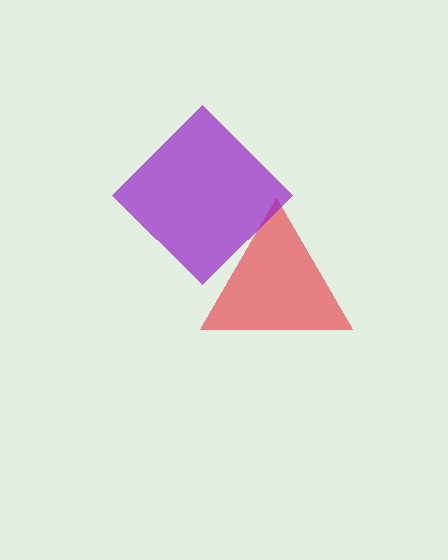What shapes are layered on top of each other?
The layered shapes are: a red triangle, a purple diamond.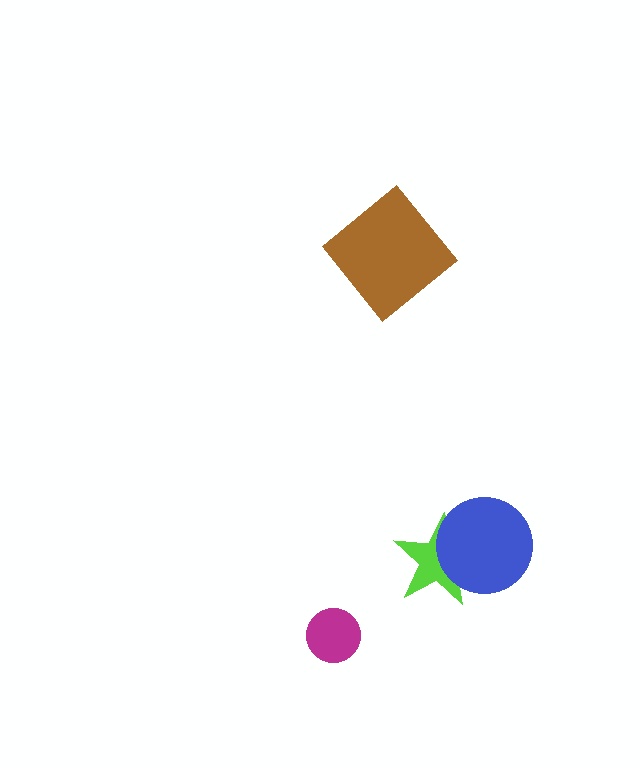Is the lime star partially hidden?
Yes, it is partially covered by another shape.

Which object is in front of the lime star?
The blue circle is in front of the lime star.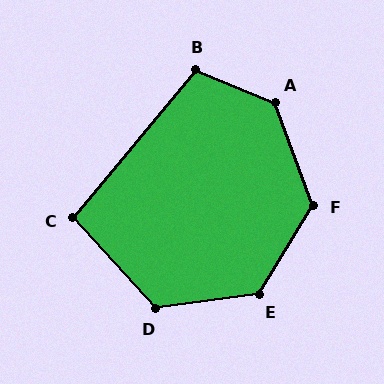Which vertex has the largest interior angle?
A, at approximately 133 degrees.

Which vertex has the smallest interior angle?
C, at approximately 98 degrees.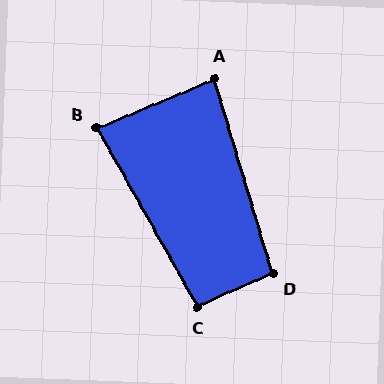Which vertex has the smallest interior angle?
B, at approximately 83 degrees.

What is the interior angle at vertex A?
Approximately 84 degrees (acute).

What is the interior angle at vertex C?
Approximately 96 degrees (obtuse).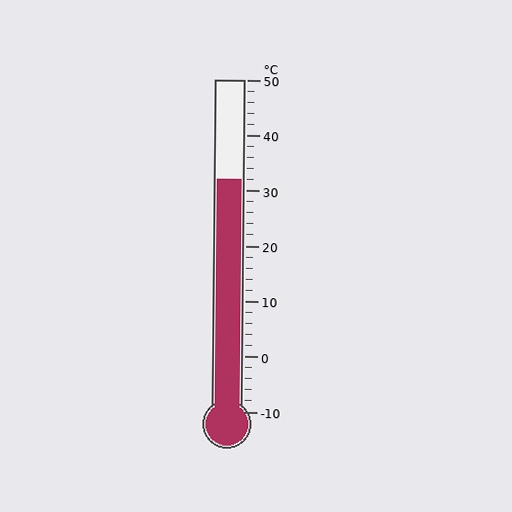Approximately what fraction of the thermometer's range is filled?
The thermometer is filled to approximately 70% of its range.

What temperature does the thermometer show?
The thermometer shows approximately 32°C.